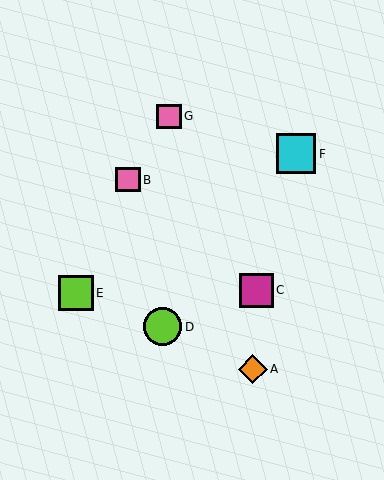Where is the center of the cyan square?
The center of the cyan square is at (296, 154).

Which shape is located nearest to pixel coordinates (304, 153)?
The cyan square (labeled F) at (296, 154) is nearest to that location.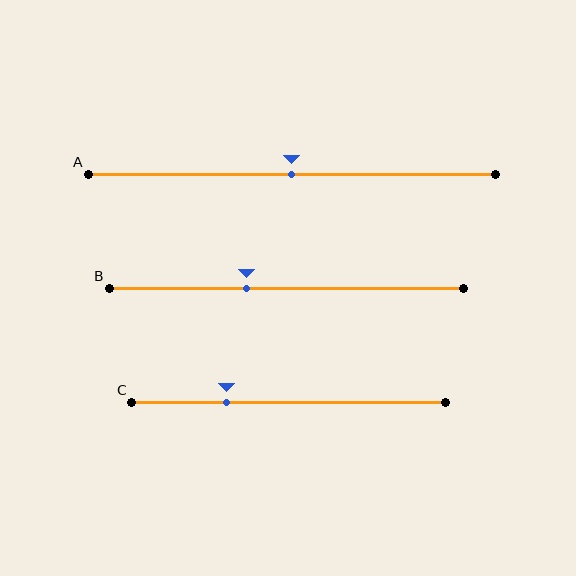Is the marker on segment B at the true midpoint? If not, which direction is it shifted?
No, the marker on segment B is shifted to the left by about 11% of the segment length.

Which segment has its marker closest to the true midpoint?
Segment A has its marker closest to the true midpoint.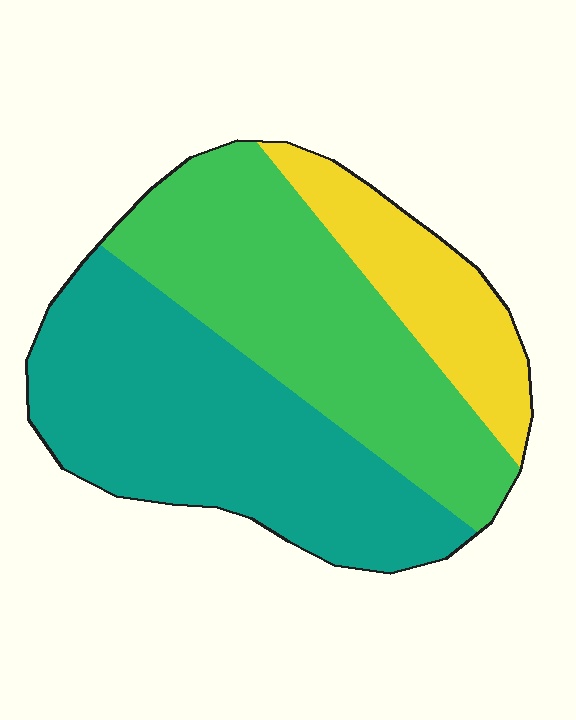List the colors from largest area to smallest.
From largest to smallest: teal, green, yellow.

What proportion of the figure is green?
Green takes up about two fifths (2/5) of the figure.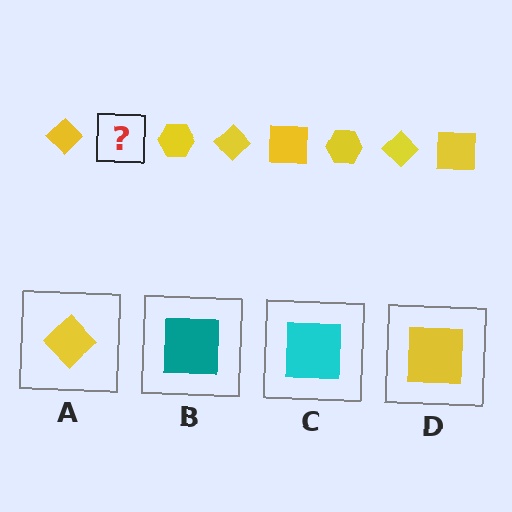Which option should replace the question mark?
Option D.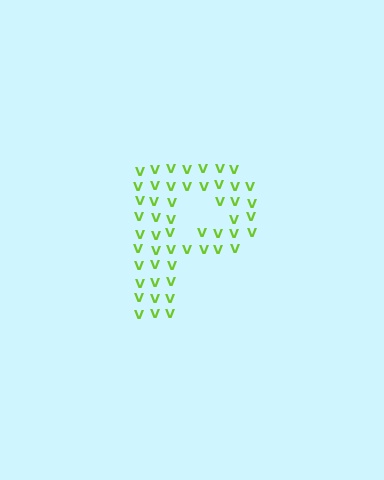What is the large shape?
The large shape is the letter P.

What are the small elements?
The small elements are letter V's.